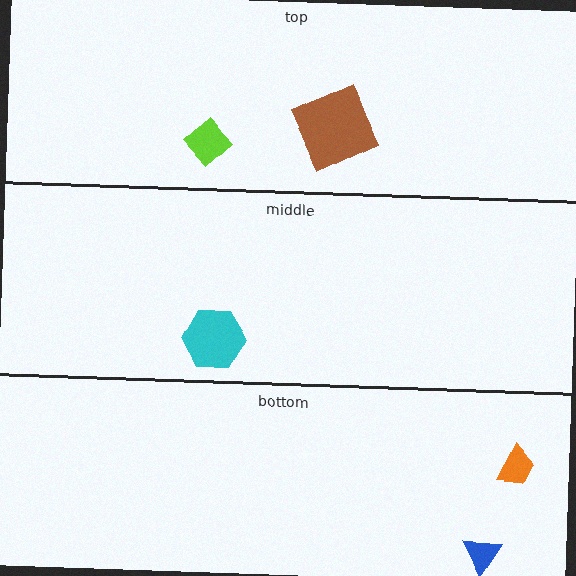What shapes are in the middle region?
The cyan hexagon.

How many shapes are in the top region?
2.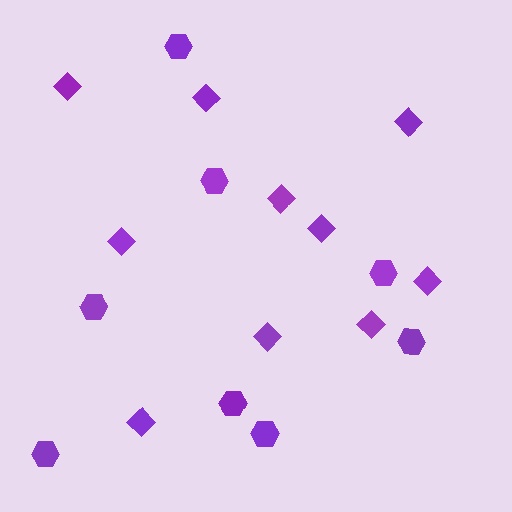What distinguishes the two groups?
There are 2 groups: one group of diamonds (10) and one group of hexagons (8).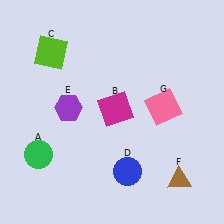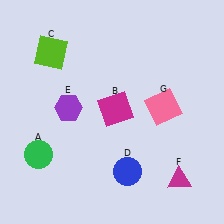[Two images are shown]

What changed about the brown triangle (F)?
In Image 1, F is brown. In Image 2, it changed to magenta.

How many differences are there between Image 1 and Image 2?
There is 1 difference between the two images.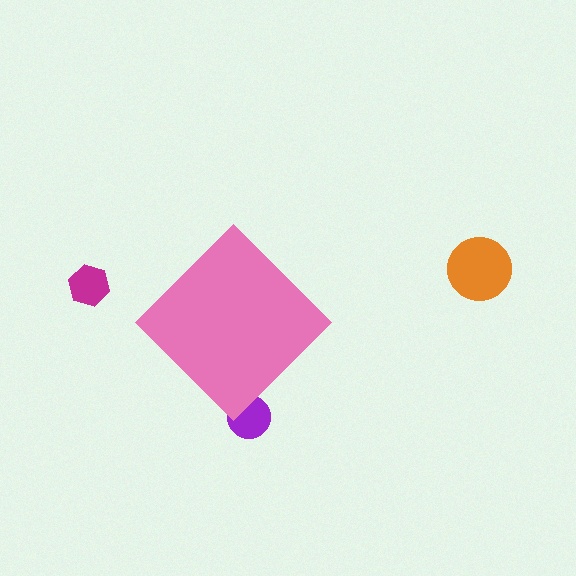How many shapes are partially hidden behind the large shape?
1 shape is partially hidden.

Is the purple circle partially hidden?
Yes, the purple circle is partially hidden behind the pink diamond.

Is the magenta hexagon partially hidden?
No, the magenta hexagon is fully visible.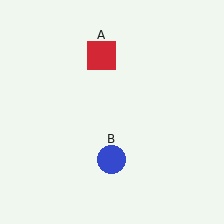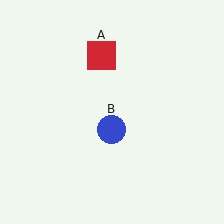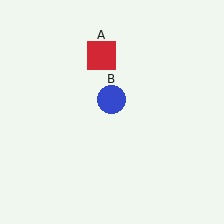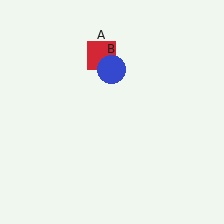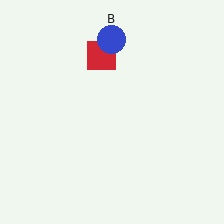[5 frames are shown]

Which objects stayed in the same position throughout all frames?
Red square (object A) remained stationary.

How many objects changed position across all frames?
1 object changed position: blue circle (object B).